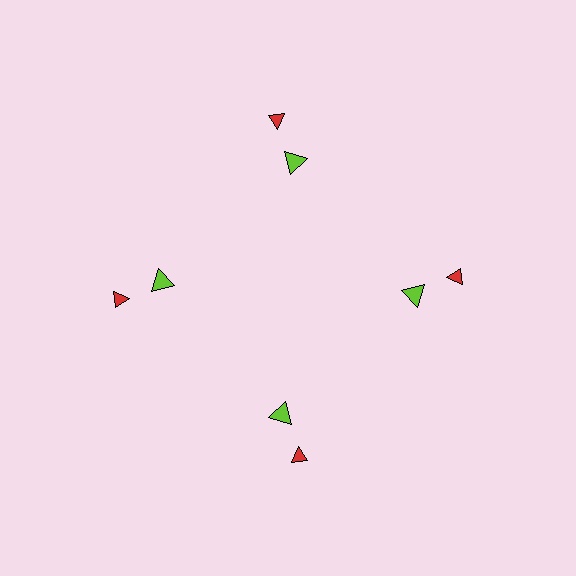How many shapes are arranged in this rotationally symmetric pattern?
There are 8 shapes, arranged in 4 groups of 2.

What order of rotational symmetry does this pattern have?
This pattern has 4-fold rotational symmetry.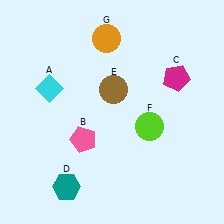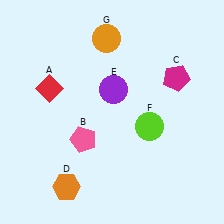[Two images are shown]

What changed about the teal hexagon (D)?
In Image 1, D is teal. In Image 2, it changed to orange.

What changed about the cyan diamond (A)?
In Image 1, A is cyan. In Image 2, it changed to red.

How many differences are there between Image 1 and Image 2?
There are 3 differences between the two images.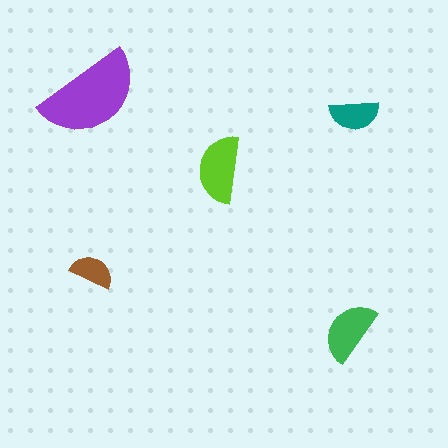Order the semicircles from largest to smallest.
the purple one, the lime one, the green one, the teal one, the brown one.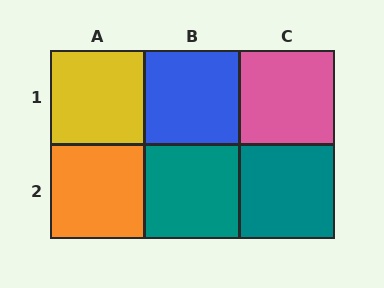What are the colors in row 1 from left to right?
Yellow, blue, pink.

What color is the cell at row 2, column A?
Orange.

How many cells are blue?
1 cell is blue.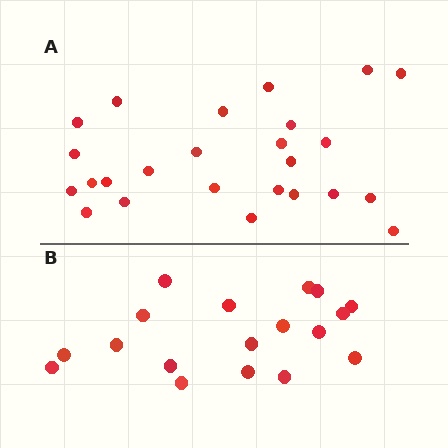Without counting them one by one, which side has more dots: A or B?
Region A (the top region) has more dots.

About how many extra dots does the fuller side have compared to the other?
Region A has roughly 8 or so more dots than region B.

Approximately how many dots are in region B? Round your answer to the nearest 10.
About 20 dots. (The exact count is 18, which rounds to 20.)